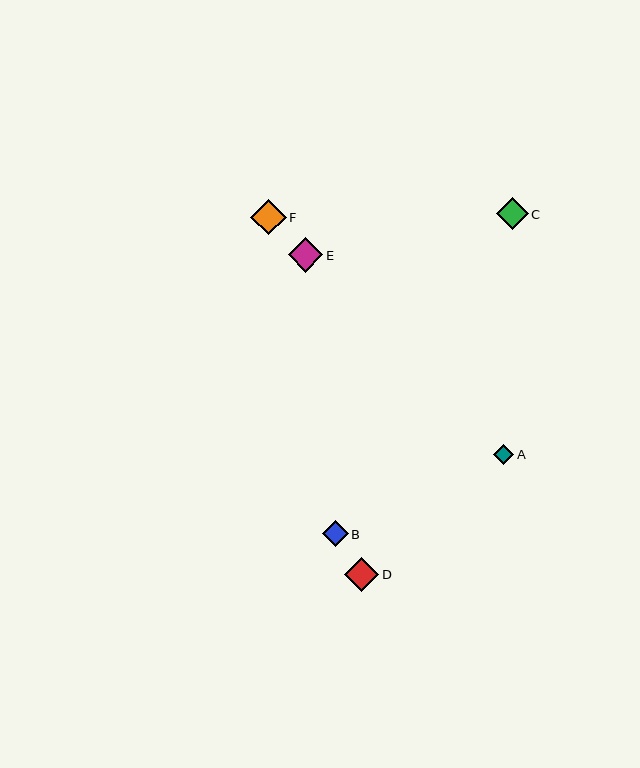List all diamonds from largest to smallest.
From largest to smallest: F, D, E, C, B, A.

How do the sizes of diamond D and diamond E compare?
Diamond D and diamond E are approximately the same size.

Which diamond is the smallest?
Diamond A is the smallest with a size of approximately 20 pixels.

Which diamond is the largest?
Diamond F is the largest with a size of approximately 36 pixels.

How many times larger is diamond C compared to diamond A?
Diamond C is approximately 1.6 times the size of diamond A.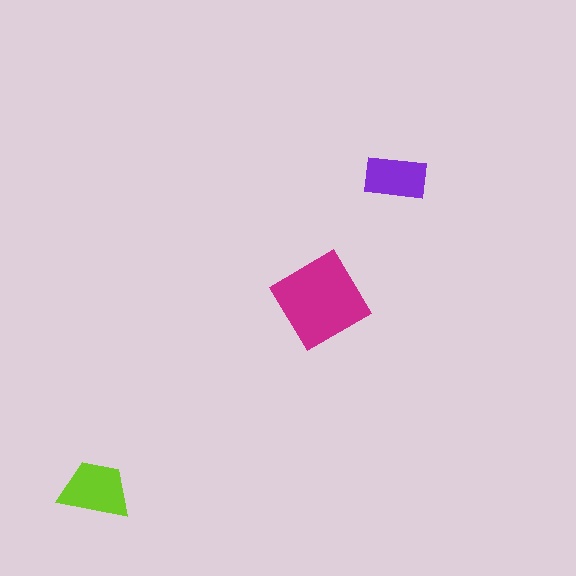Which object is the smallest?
The purple rectangle.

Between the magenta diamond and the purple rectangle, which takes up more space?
The magenta diamond.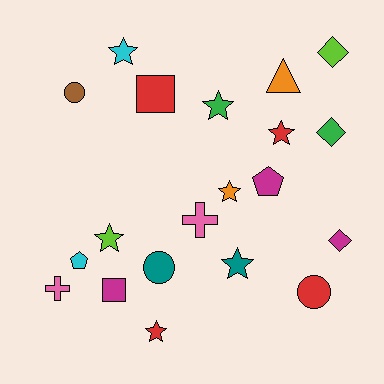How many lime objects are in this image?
There are 2 lime objects.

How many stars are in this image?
There are 7 stars.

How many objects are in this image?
There are 20 objects.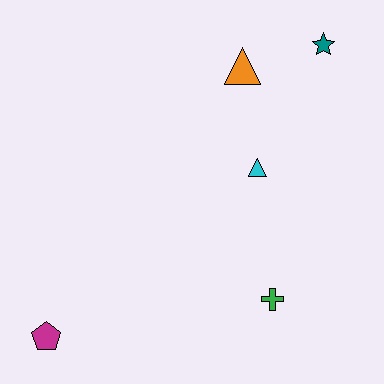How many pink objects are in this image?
There are no pink objects.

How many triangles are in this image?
There are 2 triangles.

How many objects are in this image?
There are 5 objects.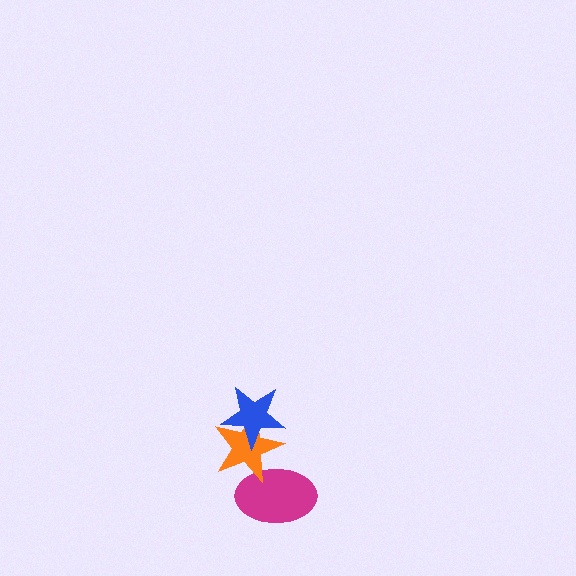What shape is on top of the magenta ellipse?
The orange star is on top of the magenta ellipse.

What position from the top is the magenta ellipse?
The magenta ellipse is 3rd from the top.